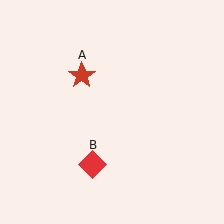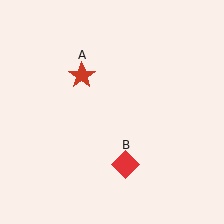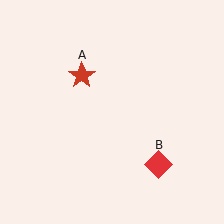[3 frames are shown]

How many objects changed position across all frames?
1 object changed position: red diamond (object B).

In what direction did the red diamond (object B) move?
The red diamond (object B) moved right.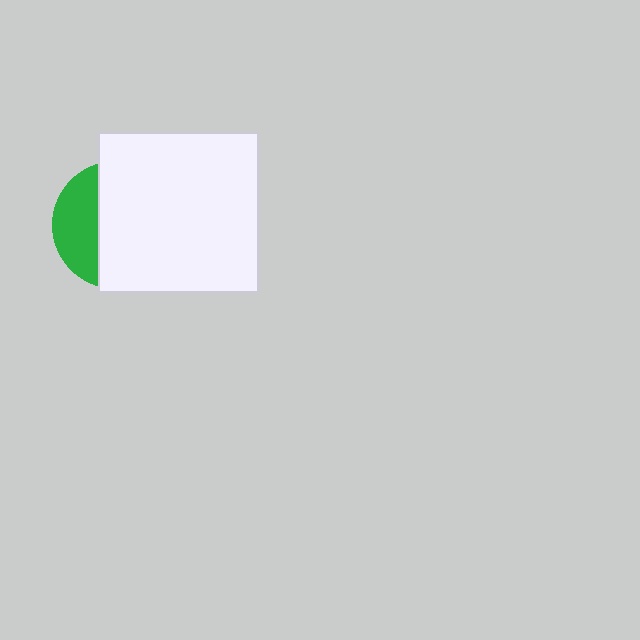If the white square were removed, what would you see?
You would see the complete green circle.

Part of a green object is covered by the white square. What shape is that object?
It is a circle.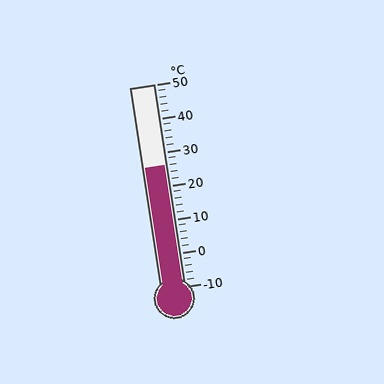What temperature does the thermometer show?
The thermometer shows approximately 26°C.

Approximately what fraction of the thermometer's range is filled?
The thermometer is filled to approximately 60% of its range.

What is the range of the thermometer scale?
The thermometer scale ranges from -10°C to 50°C.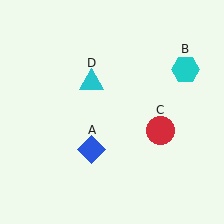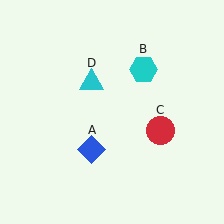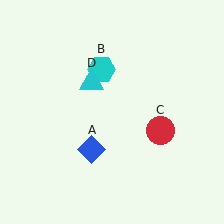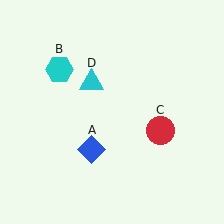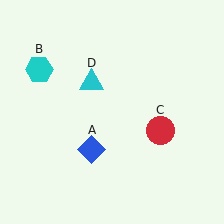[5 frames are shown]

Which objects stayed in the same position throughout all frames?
Blue diamond (object A) and red circle (object C) and cyan triangle (object D) remained stationary.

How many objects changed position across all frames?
1 object changed position: cyan hexagon (object B).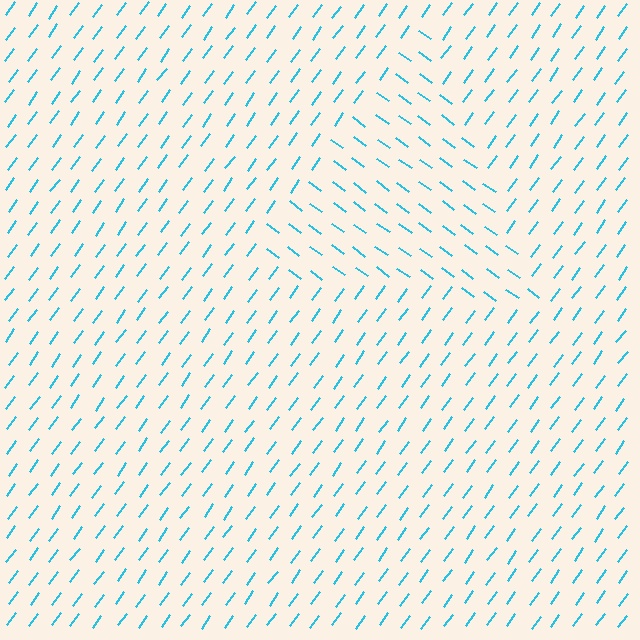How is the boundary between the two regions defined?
The boundary is defined purely by a change in line orientation (approximately 90 degrees difference). All lines are the same color and thickness.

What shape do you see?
I see a triangle.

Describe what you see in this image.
The image is filled with small cyan line segments. A triangle region in the image has lines oriented differently from the surrounding lines, creating a visible texture boundary.